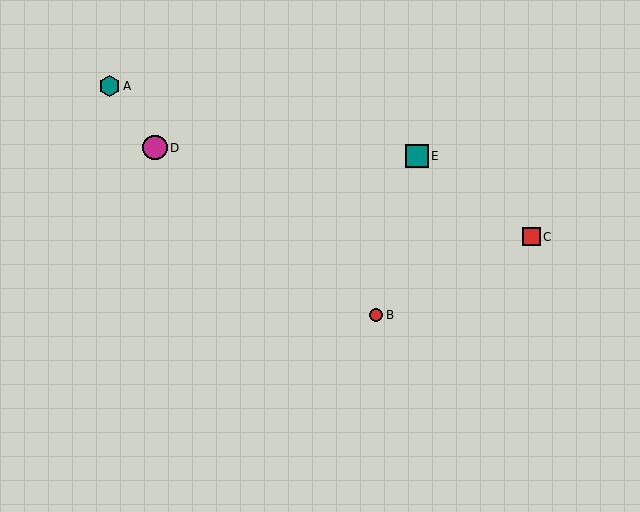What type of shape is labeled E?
Shape E is a teal square.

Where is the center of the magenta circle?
The center of the magenta circle is at (155, 148).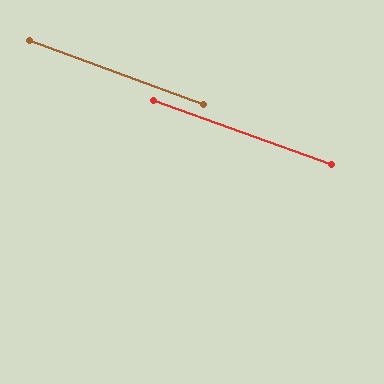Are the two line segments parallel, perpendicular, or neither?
Parallel — their directions differ by only 0.7°.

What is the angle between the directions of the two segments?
Approximately 1 degree.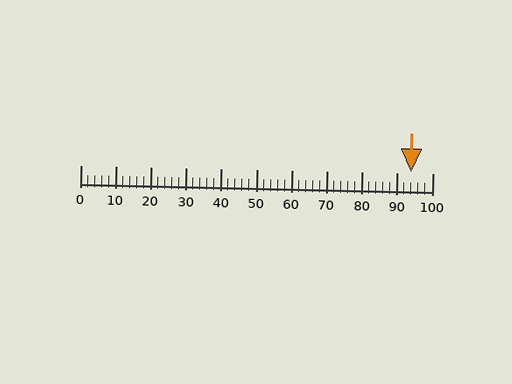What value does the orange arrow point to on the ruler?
The orange arrow points to approximately 94.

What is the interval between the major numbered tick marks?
The major tick marks are spaced 10 units apart.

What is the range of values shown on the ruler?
The ruler shows values from 0 to 100.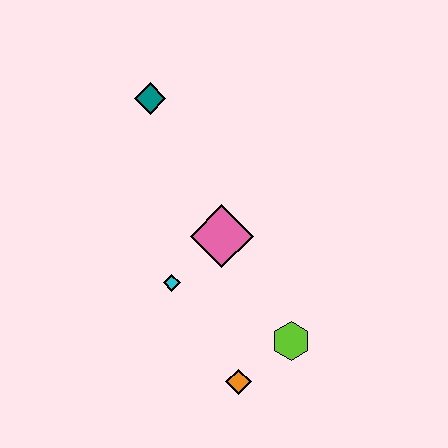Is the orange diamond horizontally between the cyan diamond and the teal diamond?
No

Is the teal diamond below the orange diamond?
No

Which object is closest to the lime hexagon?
The orange diamond is closest to the lime hexagon.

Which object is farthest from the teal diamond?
The orange diamond is farthest from the teal diamond.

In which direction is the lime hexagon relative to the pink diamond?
The lime hexagon is below the pink diamond.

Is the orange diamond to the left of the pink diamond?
No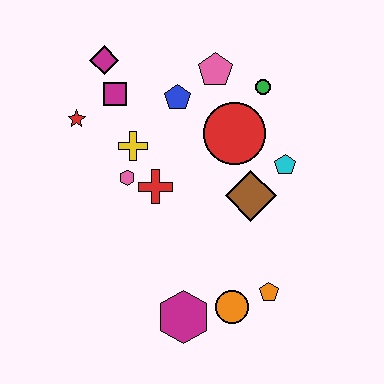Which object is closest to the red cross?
The pink hexagon is closest to the red cross.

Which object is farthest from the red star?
The orange pentagon is farthest from the red star.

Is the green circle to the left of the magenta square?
No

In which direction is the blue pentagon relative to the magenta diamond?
The blue pentagon is to the right of the magenta diamond.